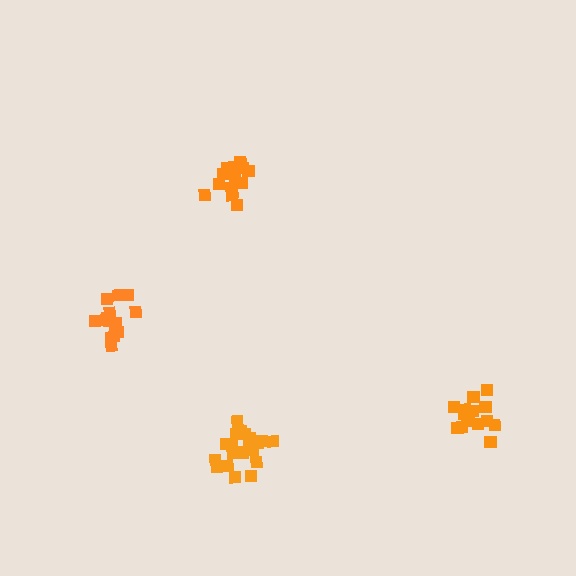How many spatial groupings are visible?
There are 4 spatial groupings.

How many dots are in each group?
Group 1: 20 dots, Group 2: 15 dots, Group 3: 15 dots, Group 4: 17 dots (67 total).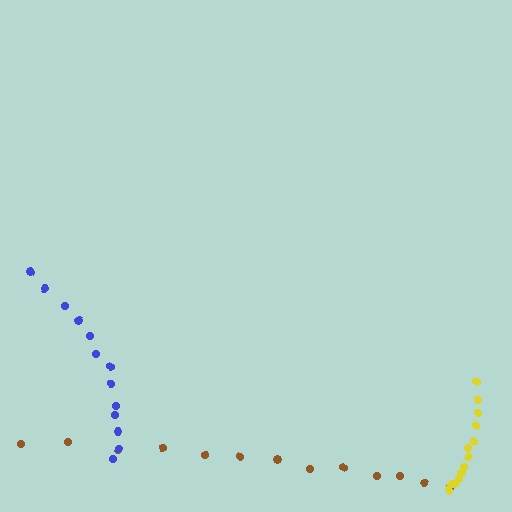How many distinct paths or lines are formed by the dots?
There are 3 distinct paths.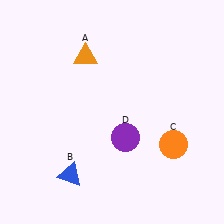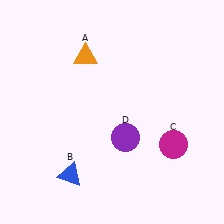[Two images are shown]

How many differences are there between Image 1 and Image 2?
There is 1 difference between the two images.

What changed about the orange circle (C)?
In Image 1, C is orange. In Image 2, it changed to magenta.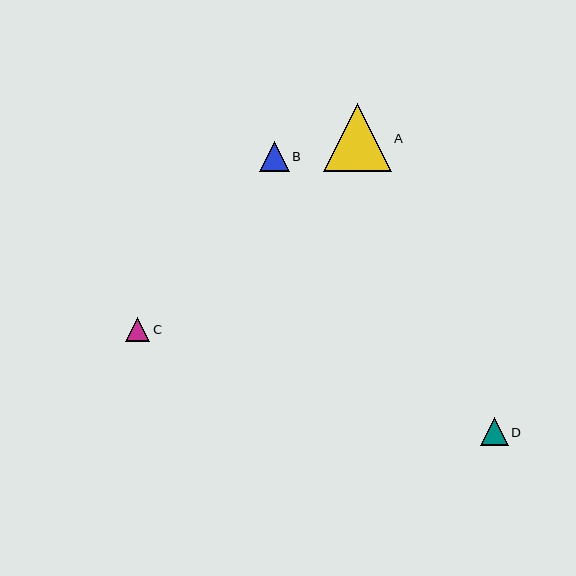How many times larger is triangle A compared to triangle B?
Triangle A is approximately 2.3 times the size of triangle B.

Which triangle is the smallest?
Triangle C is the smallest with a size of approximately 24 pixels.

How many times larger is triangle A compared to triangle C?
Triangle A is approximately 2.8 times the size of triangle C.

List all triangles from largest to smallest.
From largest to smallest: A, B, D, C.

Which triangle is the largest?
Triangle A is the largest with a size of approximately 68 pixels.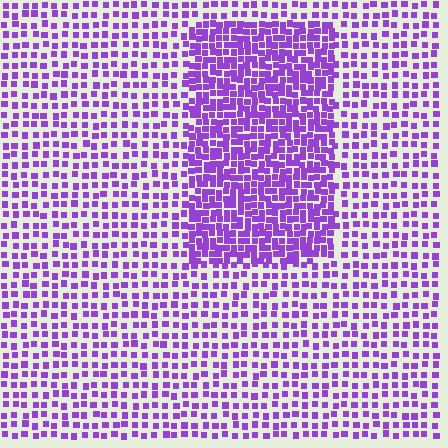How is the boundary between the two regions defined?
The boundary is defined by a change in element density (approximately 2.1x ratio). All elements are the same color, size, and shape.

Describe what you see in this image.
The image contains small purple elements arranged at two different densities. A rectangle-shaped region is visible where the elements are more densely packed than the surrounding area.